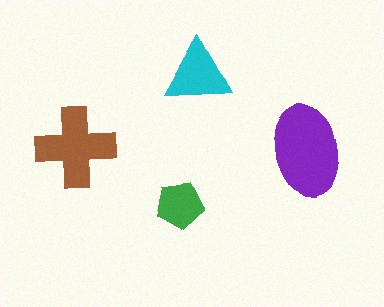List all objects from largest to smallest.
The purple ellipse, the brown cross, the cyan triangle, the green pentagon.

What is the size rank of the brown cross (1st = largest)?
2nd.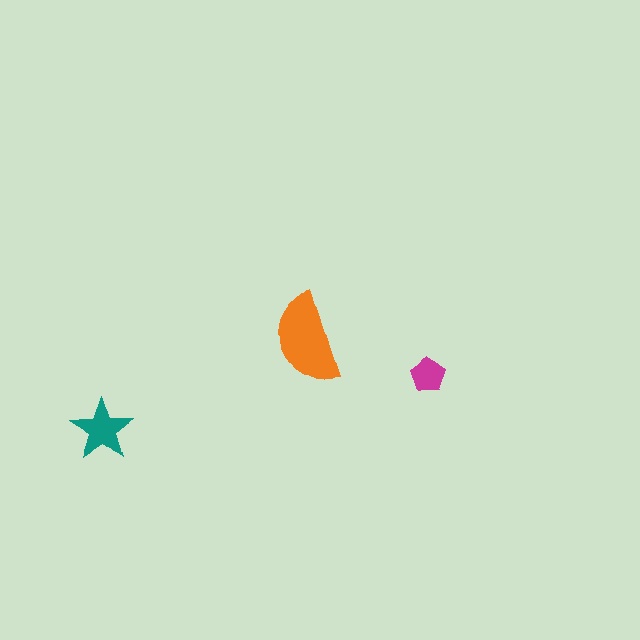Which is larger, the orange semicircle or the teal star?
The orange semicircle.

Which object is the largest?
The orange semicircle.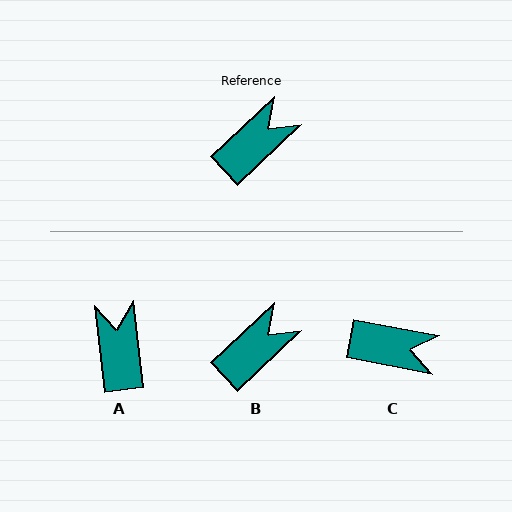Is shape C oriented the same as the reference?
No, it is off by about 54 degrees.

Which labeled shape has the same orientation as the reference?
B.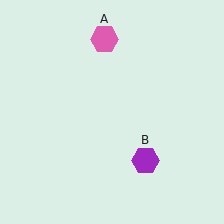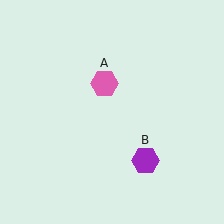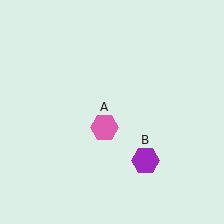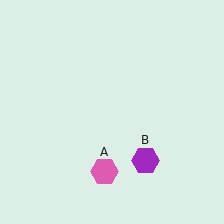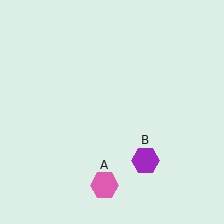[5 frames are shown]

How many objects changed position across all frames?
1 object changed position: pink hexagon (object A).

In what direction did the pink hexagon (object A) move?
The pink hexagon (object A) moved down.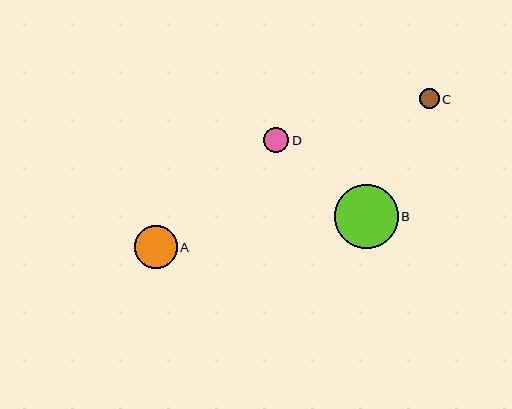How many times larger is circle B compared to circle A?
Circle B is approximately 1.5 times the size of circle A.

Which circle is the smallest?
Circle C is the smallest with a size of approximately 20 pixels.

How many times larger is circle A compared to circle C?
Circle A is approximately 2.1 times the size of circle C.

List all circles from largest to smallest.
From largest to smallest: B, A, D, C.